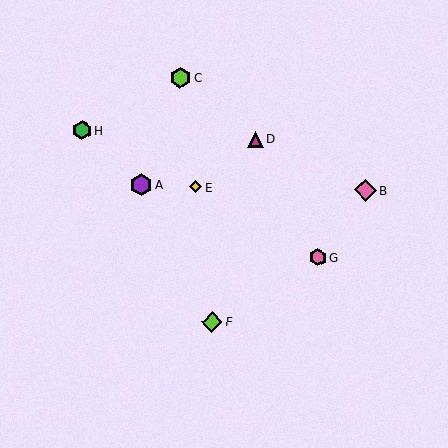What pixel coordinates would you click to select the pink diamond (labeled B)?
Click at (365, 190) to select the pink diamond B.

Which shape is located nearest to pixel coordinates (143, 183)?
The purple hexagon (labeled A) at (141, 185) is nearest to that location.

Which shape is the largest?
The pink diamond (labeled B) is the largest.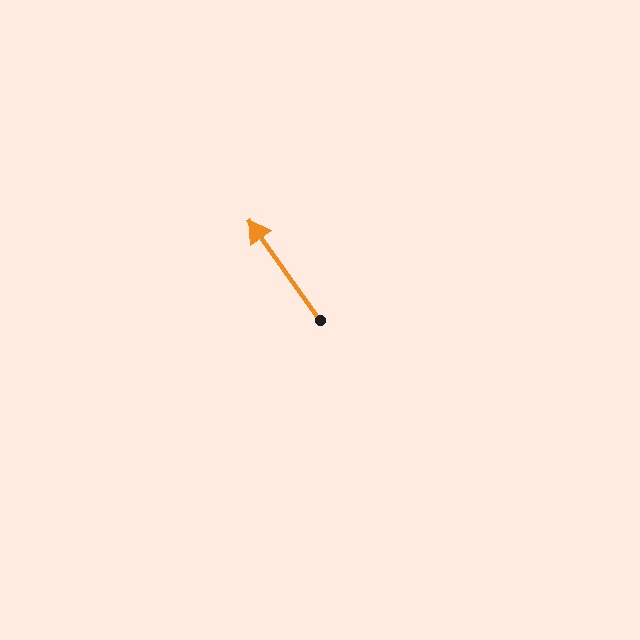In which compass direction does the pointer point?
Northwest.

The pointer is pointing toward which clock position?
Roughly 11 o'clock.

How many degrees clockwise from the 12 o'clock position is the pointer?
Approximately 324 degrees.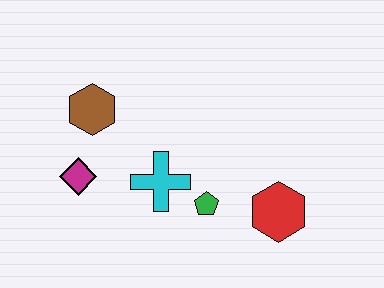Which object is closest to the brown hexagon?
The magenta diamond is closest to the brown hexagon.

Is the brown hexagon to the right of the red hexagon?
No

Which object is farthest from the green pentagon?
The brown hexagon is farthest from the green pentagon.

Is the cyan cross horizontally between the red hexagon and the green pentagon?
No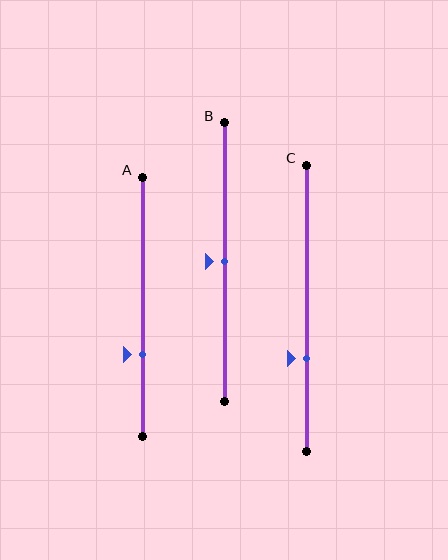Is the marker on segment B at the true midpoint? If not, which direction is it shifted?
Yes, the marker on segment B is at the true midpoint.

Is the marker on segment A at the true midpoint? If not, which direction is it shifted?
No, the marker on segment A is shifted downward by about 18% of the segment length.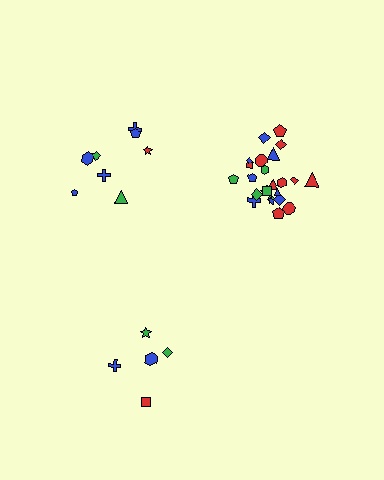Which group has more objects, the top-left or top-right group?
The top-right group.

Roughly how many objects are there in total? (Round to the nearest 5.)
Roughly 40 objects in total.